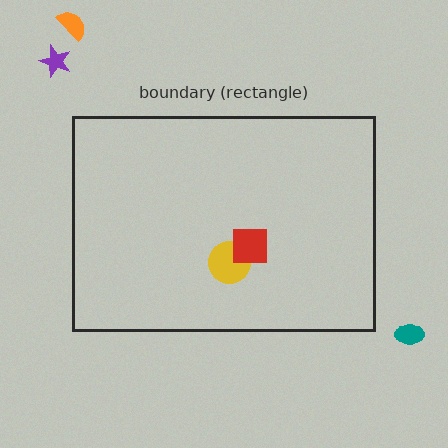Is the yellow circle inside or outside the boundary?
Inside.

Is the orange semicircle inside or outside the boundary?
Outside.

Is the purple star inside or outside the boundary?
Outside.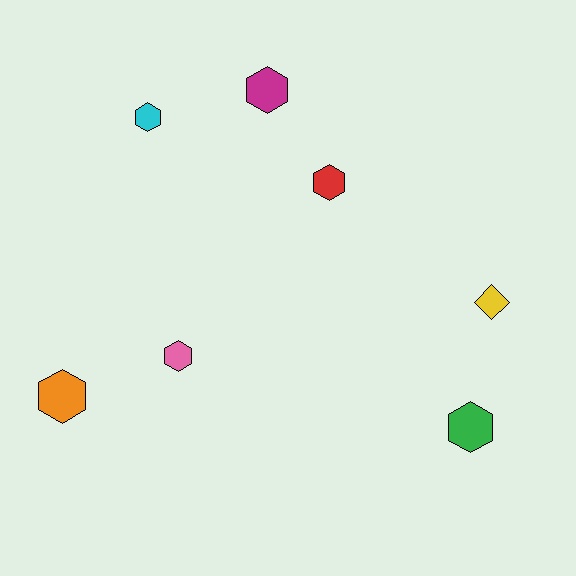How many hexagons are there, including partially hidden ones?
There are 6 hexagons.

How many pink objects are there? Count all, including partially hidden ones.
There is 1 pink object.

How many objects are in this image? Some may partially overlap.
There are 7 objects.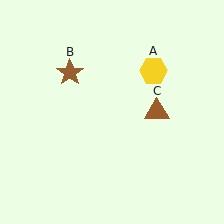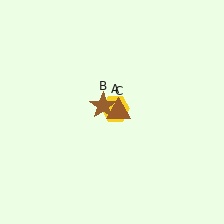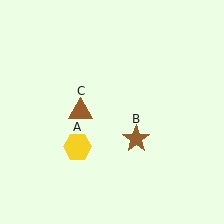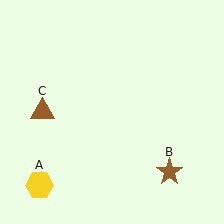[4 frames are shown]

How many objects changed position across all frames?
3 objects changed position: yellow hexagon (object A), brown star (object B), brown triangle (object C).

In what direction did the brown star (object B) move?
The brown star (object B) moved down and to the right.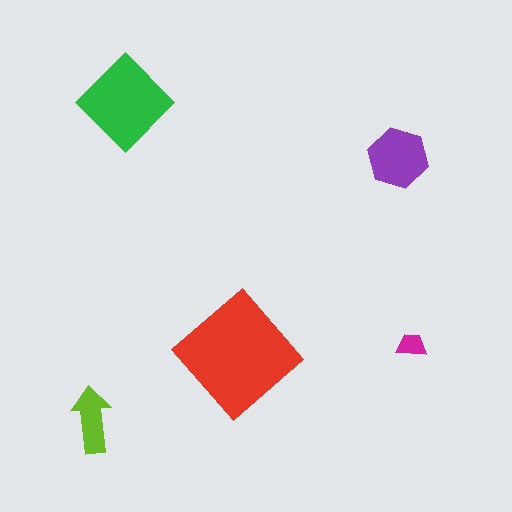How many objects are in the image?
There are 5 objects in the image.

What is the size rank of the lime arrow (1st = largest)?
4th.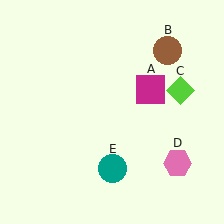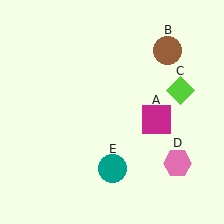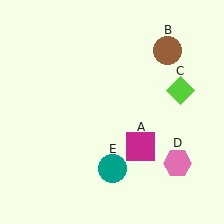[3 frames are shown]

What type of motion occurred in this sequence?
The magenta square (object A) rotated clockwise around the center of the scene.